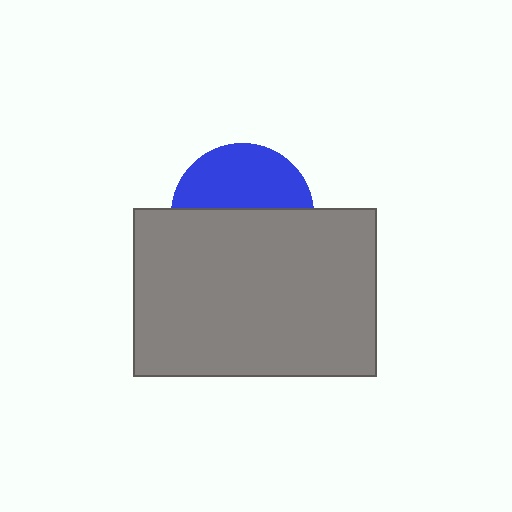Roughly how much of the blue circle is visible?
A small part of it is visible (roughly 44%).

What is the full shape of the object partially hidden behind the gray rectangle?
The partially hidden object is a blue circle.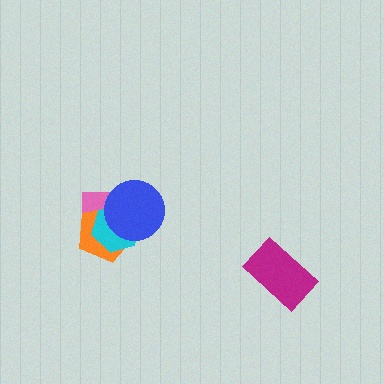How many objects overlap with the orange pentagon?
3 objects overlap with the orange pentagon.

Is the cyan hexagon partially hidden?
Yes, it is partially covered by another shape.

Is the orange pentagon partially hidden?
Yes, it is partially covered by another shape.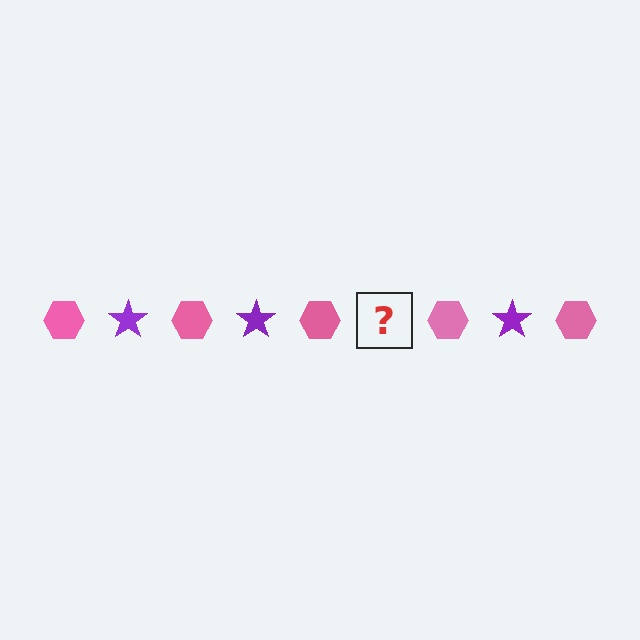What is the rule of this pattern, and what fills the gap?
The rule is that the pattern alternates between pink hexagon and purple star. The gap should be filled with a purple star.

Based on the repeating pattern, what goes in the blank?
The blank should be a purple star.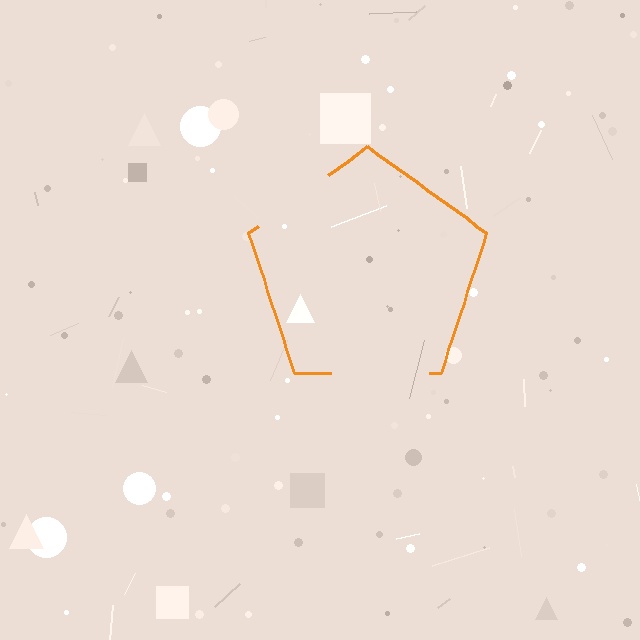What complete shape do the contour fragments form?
The contour fragments form a pentagon.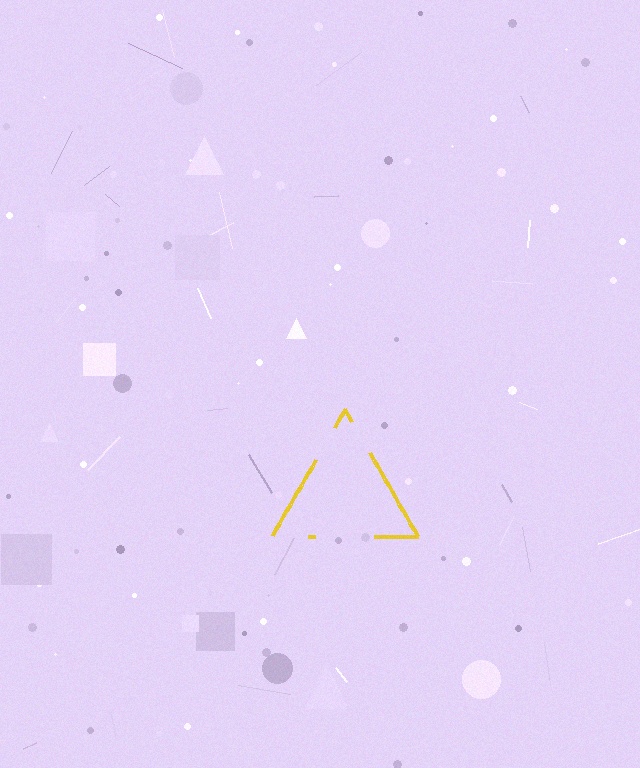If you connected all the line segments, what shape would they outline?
They would outline a triangle.